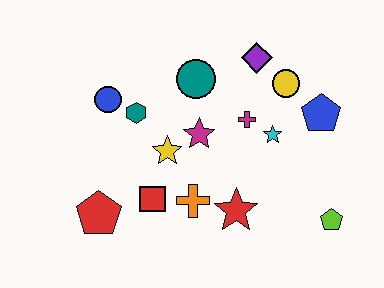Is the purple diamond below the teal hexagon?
No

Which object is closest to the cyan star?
The magenta cross is closest to the cyan star.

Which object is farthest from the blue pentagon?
The red pentagon is farthest from the blue pentagon.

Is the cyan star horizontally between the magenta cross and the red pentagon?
No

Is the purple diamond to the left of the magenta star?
No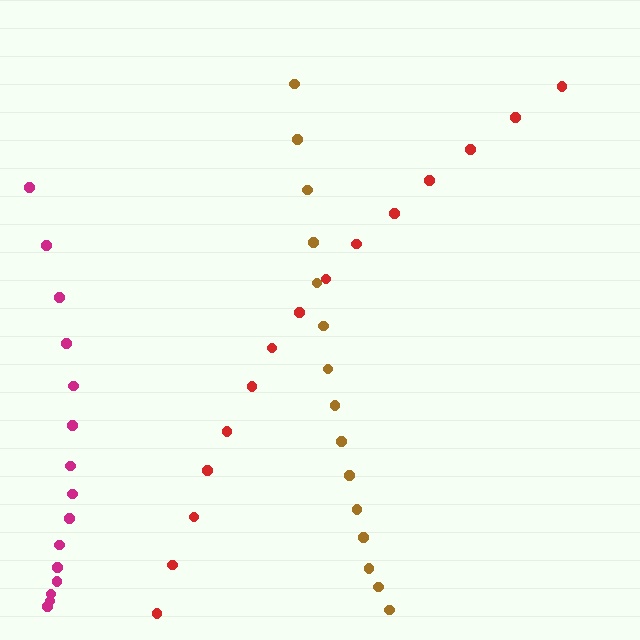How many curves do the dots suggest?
There are 3 distinct paths.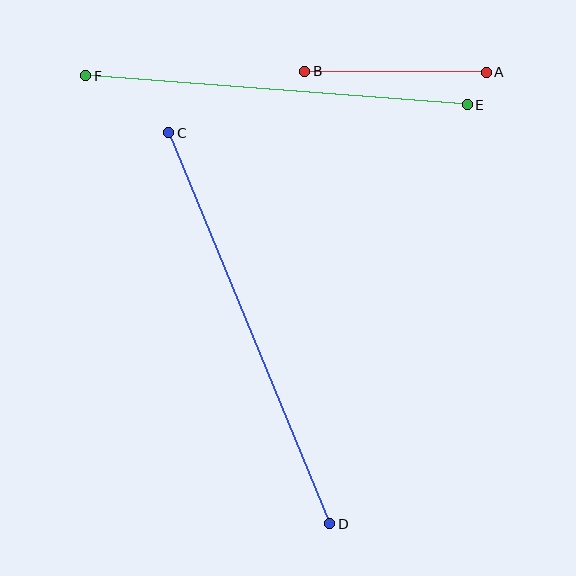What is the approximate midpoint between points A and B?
The midpoint is at approximately (396, 72) pixels.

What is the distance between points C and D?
The distance is approximately 423 pixels.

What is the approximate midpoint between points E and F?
The midpoint is at approximately (277, 90) pixels.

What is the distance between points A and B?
The distance is approximately 181 pixels.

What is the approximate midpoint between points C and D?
The midpoint is at approximately (249, 328) pixels.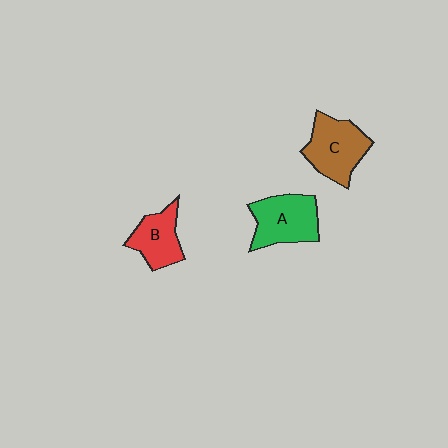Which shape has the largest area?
Shape C (brown).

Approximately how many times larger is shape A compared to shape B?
Approximately 1.3 times.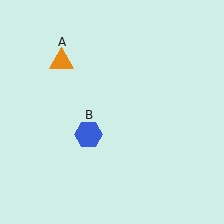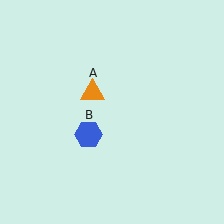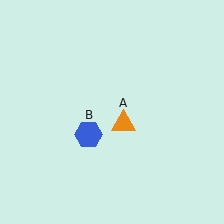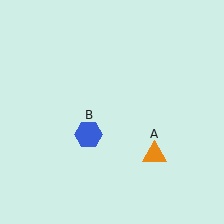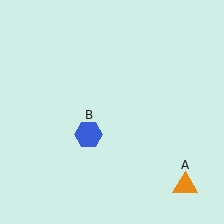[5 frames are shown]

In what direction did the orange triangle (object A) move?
The orange triangle (object A) moved down and to the right.